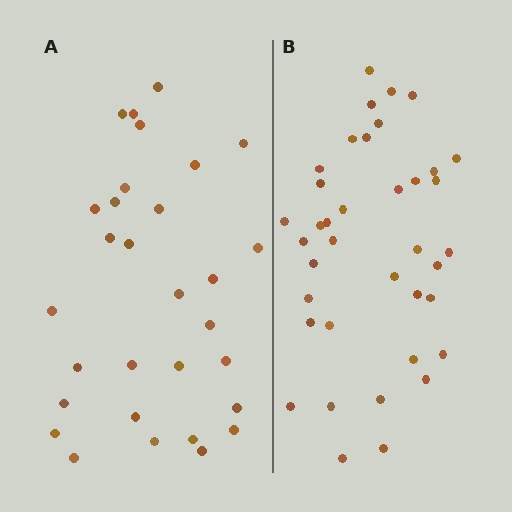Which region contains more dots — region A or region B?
Region B (the right region) has more dots.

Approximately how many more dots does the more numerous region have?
Region B has roughly 8 or so more dots than region A.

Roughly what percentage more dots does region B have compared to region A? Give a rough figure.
About 25% more.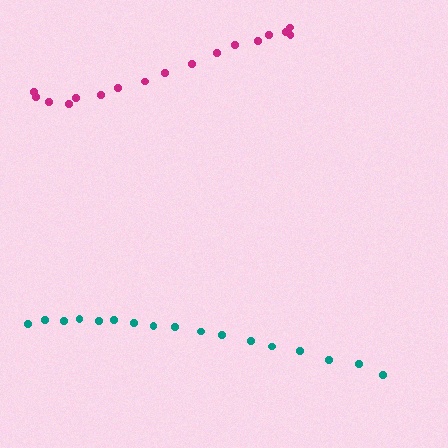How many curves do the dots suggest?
There are 2 distinct paths.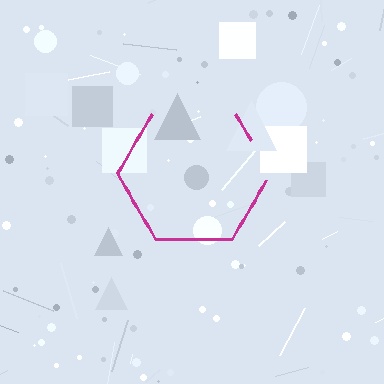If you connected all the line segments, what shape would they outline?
They would outline a hexagon.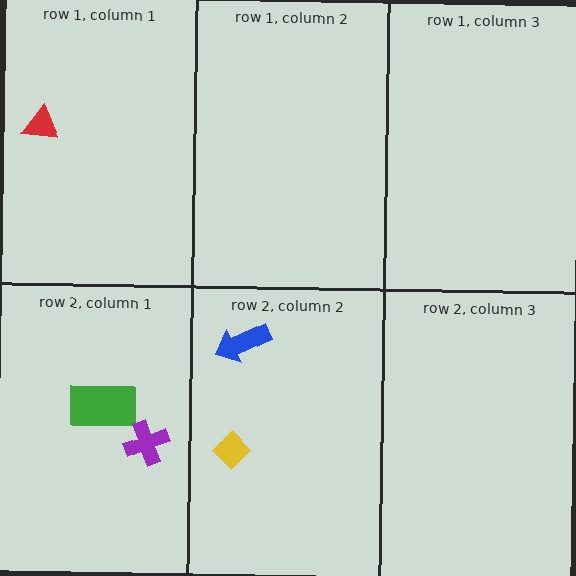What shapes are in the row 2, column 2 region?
The yellow diamond, the blue arrow.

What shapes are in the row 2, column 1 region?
The green rectangle, the purple cross.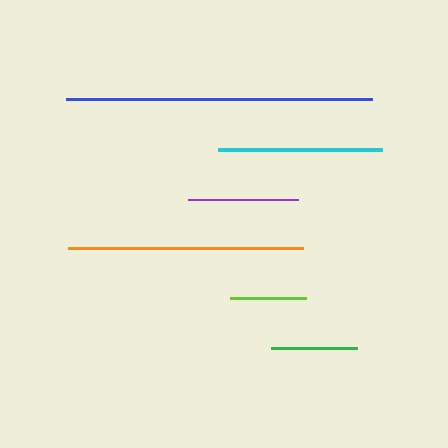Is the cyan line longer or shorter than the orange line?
The orange line is longer than the cyan line.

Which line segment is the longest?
The blue line is the longest at approximately 306 pixels.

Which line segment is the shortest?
The lime line is the shortest at approximately 76 pixels.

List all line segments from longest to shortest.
From longest to shortest: blue, orange, cyan, purple, green, lime.